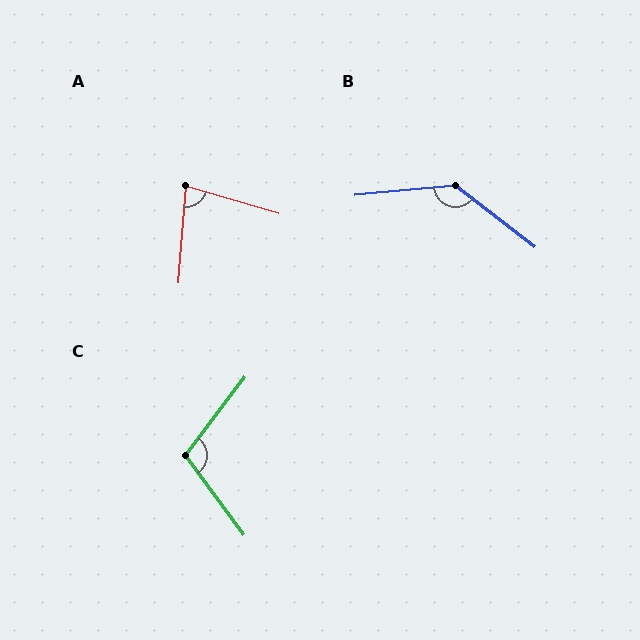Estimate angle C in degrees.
Approximately 106 degrees.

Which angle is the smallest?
A, at approximately 78 degrees.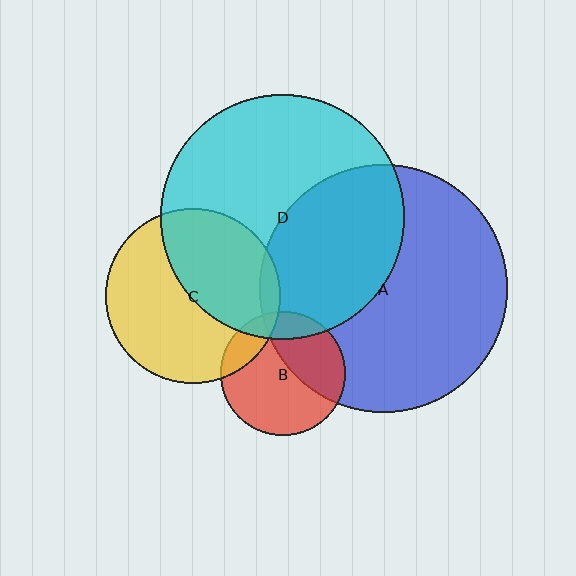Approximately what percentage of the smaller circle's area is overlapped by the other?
Approximately 15%.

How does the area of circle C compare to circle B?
Approximately 2.0 times.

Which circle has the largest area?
Circle A (blue).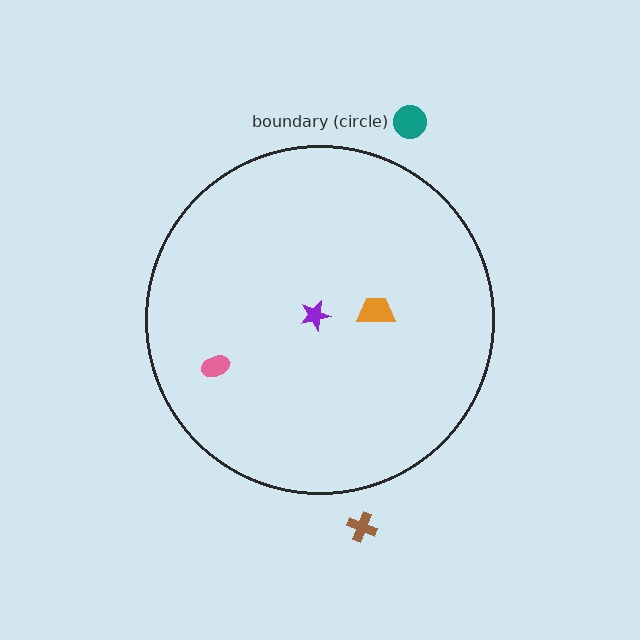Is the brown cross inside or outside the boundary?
Outside.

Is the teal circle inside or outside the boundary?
Outside.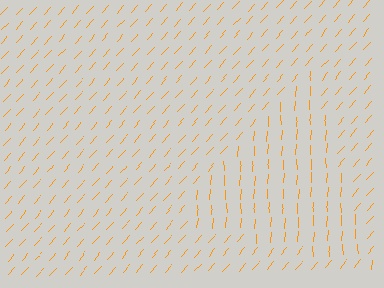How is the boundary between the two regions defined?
The boundary is defined purely by a change in line orientation (approximately 38 degrees difference). All lines are the same color and thickness.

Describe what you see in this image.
The image is filled with small orange line segments. A triangle region in the image has lines oriented differently from the surrounding lines, creating a visible texture boundary.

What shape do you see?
I see a triangle.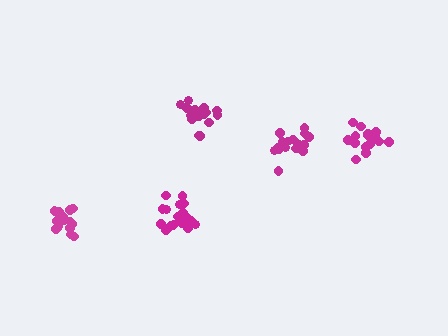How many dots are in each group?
Group 1: 18 dots, Group 2: 17 dots, Group 3: 21 dots, Group 4: 17 dots, Group 5: 16 dots (89 total).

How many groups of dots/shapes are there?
There are 5 groups.